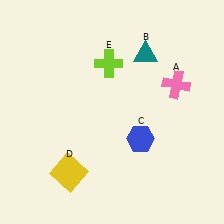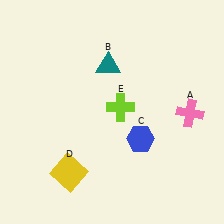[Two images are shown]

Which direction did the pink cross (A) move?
The pink cross (A) moved down.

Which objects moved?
The objects that moved are: the pink cross (A), the teal triangle (B), the lime cross (E).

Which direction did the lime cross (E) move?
The lime cross (E) moved down.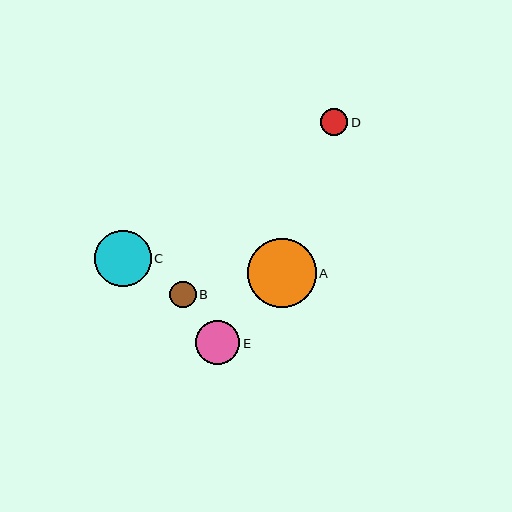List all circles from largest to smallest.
From largest to smallest: A, C, E, D, B.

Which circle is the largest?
Circle A is the largest with a size of approximately 69 pixels.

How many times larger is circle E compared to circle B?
Circle E is approximately 1.7 times the size of circle B.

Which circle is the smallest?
Circle B is the smallest with a size of approximately 26 pixels.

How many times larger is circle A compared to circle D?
Circle A is approximately 2.5 times the size of circle D.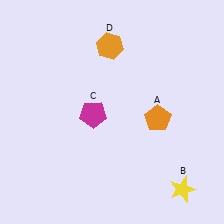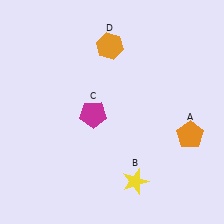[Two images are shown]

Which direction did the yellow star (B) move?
The yellow star (B) moved left.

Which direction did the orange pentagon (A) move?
The orange pentagon (A) moved right.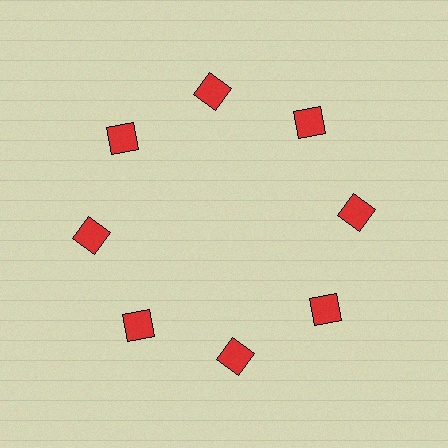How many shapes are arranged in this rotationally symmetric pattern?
There are 8 shapes, arranged in 8 groups of 1.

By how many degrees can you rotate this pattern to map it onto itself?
The pattern maps onto itself every 45 degrees of rotation.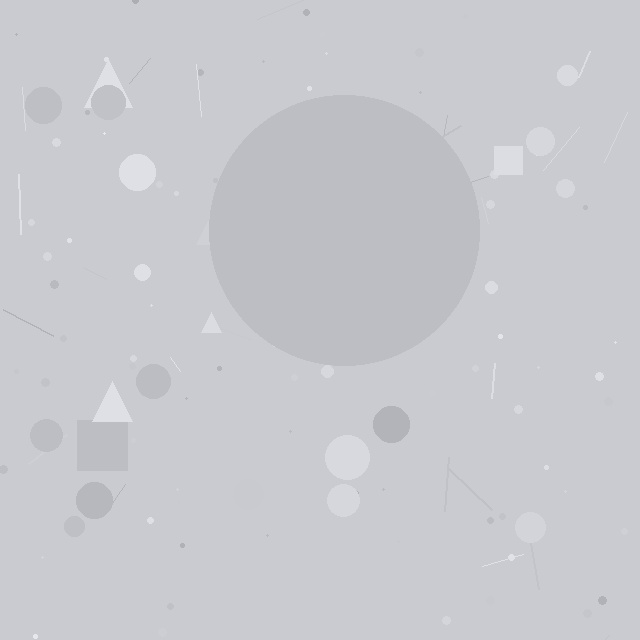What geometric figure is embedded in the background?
A circle is embedded in the background.